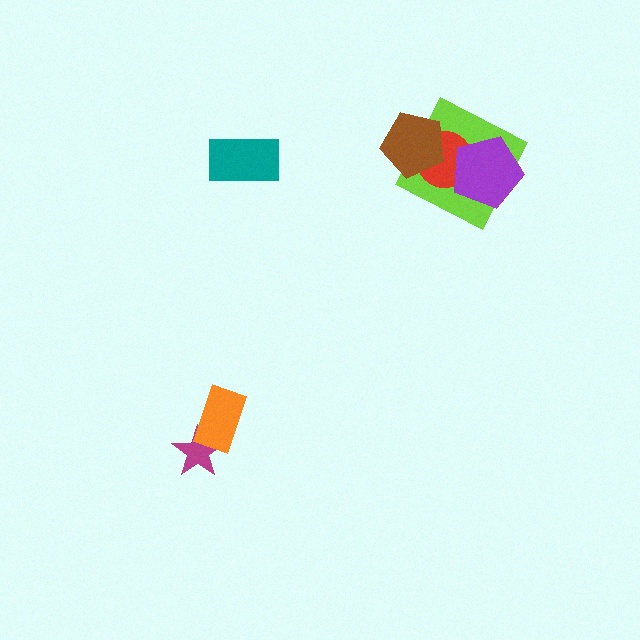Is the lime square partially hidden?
Yes, it is partially covered by another shape.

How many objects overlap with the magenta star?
1 object overlaps with the magenta star.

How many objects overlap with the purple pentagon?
2 objects overlap with the purple pentagon.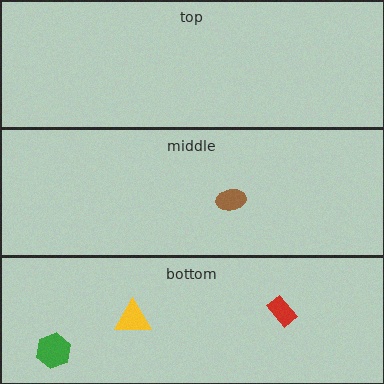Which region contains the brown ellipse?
The middle region.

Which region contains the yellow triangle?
The bottom region.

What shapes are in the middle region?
The brown ellipse.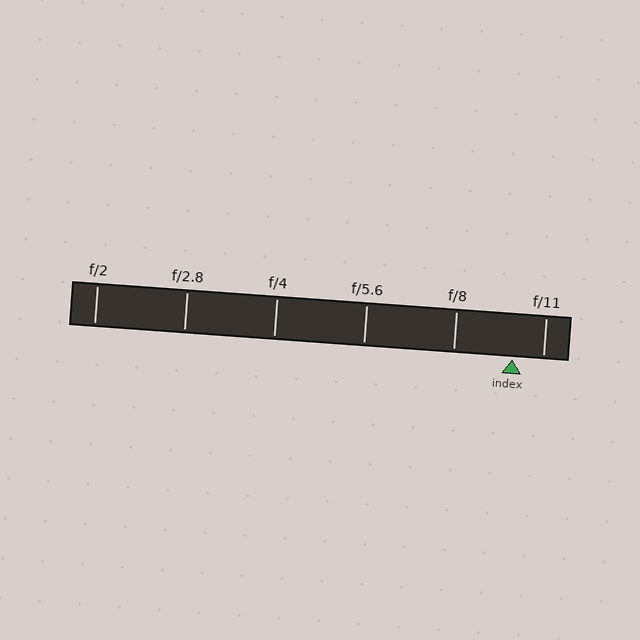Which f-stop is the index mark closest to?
The index mark is closest to f/11.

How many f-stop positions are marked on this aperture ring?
There are 6 f-stop positions marked.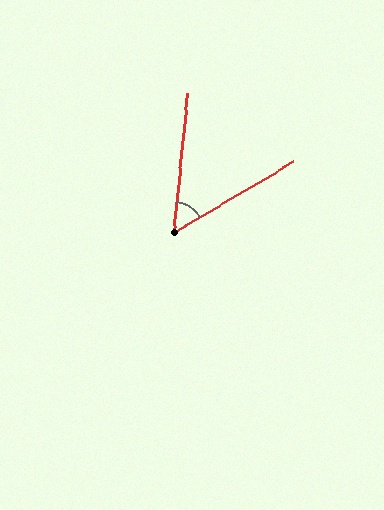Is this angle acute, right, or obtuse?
It is acute.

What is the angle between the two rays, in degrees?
Approximately 54 degrees.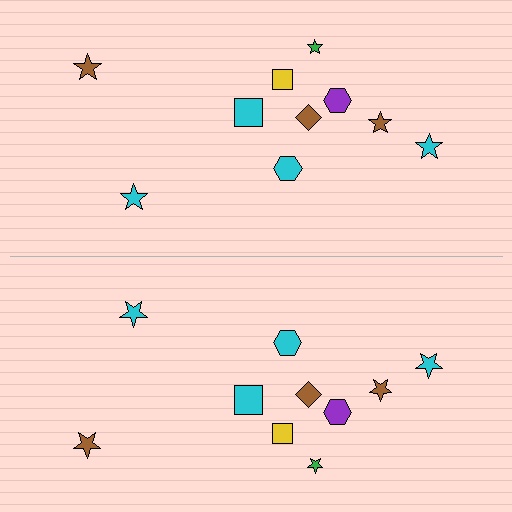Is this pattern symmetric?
Yes, this pattern has bilateral (reflection) symmetry.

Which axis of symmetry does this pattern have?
The pattern has a horizontal axis of symmetry running through the center of the image.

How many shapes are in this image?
There are 20 shapes in this image.